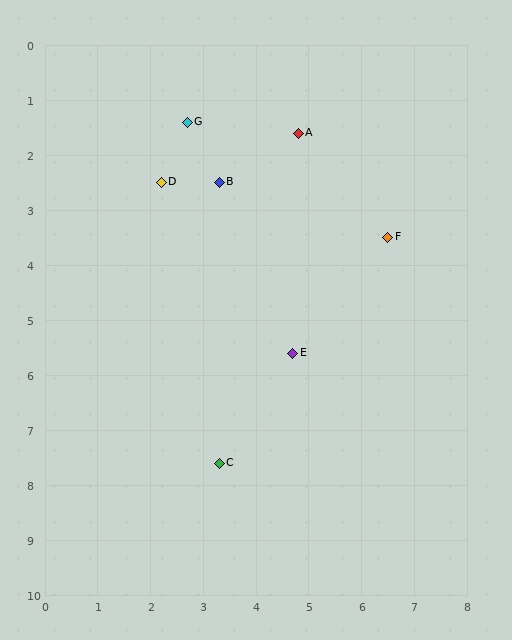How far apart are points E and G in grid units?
Points E and G are about 4.7 grid units apart.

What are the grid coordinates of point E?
Point E is at approximately (4.7, 5.6).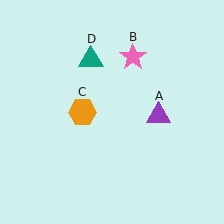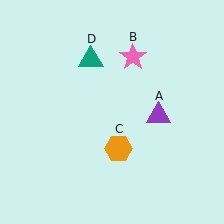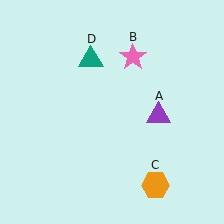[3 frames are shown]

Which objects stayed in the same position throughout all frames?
Purple triangle (object A) and pink star (object B) and teal triangle (object D) remained stationary.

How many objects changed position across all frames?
1 object changed position: orange hexagon (object C).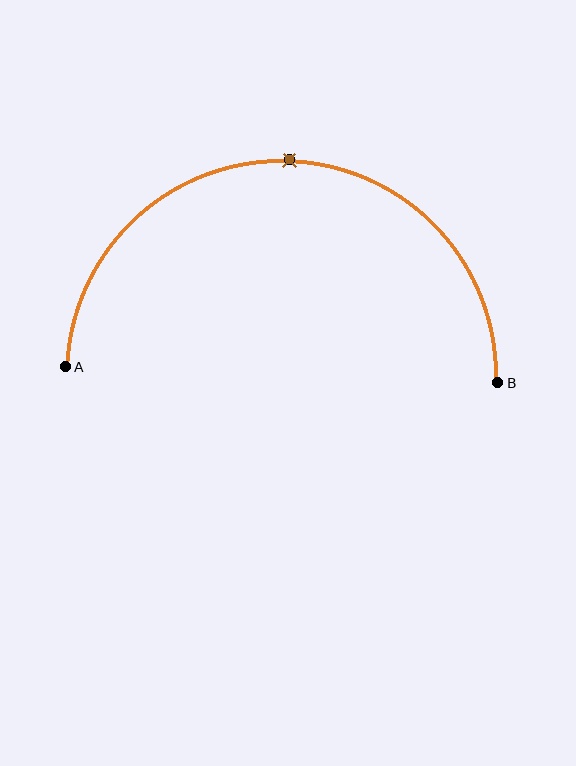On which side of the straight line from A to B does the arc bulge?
The arc bulges above the straight line connecting A and B.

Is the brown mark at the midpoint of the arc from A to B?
Yes. The brown mark lies on the arc at equal arc-length from both A and B — it is the arc midpoint.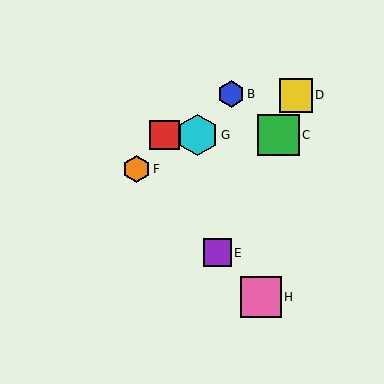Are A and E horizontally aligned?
No, A is at y≈135 and E is at y≈253.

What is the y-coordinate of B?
Object B is at y≈94.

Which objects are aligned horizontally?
Objects A, C, G are aligned horizontally.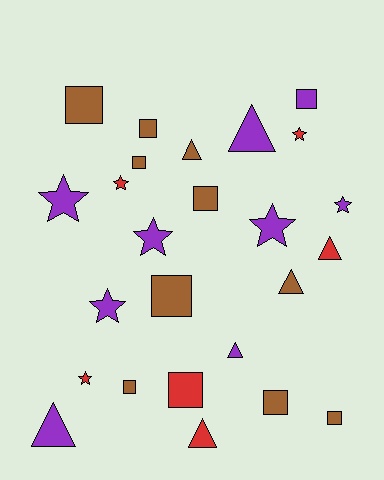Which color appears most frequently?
Brown, with 10 objects.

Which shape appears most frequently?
Square, with 10 objects.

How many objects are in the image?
There are 25 objects.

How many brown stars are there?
There are no brown stars.